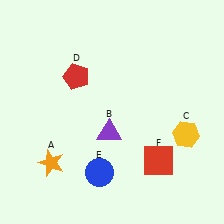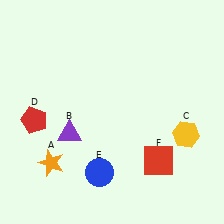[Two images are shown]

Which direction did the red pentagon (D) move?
The red pentagon (D) moved down.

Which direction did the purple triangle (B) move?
The purple triangle (B) moved left.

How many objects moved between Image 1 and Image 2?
2 objects moved between the two images.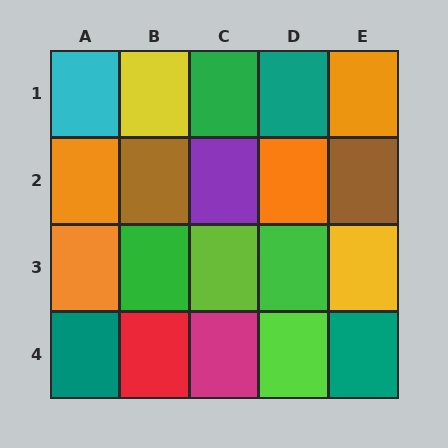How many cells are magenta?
1 cell is magenta.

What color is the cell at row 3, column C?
Lime.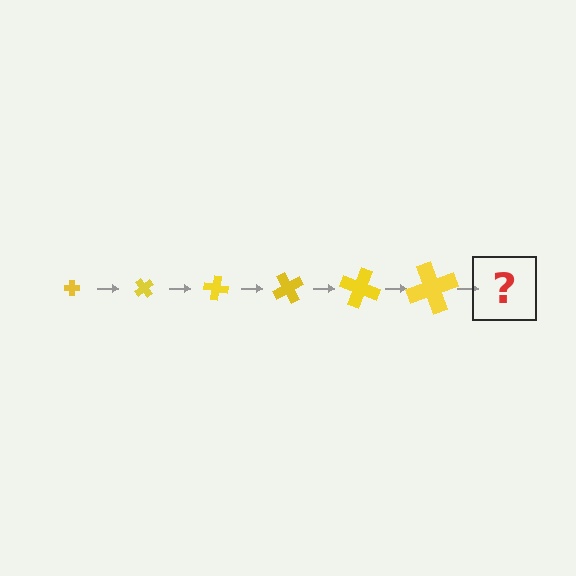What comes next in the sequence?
The next element should be a cross, larger than the previous one and rotated 300 degrees from the start.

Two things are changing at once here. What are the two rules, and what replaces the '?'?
The two rules are that the cross grows larger each step and it rotates 50 degrees each step. The '?' should be a cross, larger than the previous one and rotated 300 degrees from the start.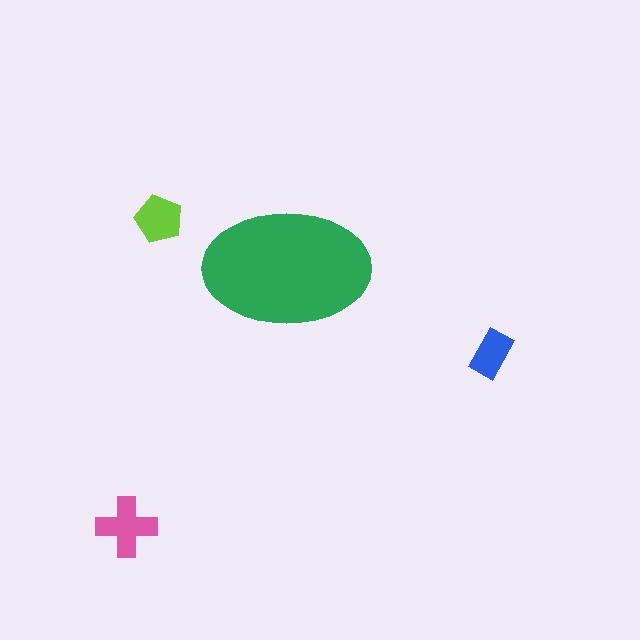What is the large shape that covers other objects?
A green ellipse.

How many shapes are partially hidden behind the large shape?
0 shapes are partially hidden.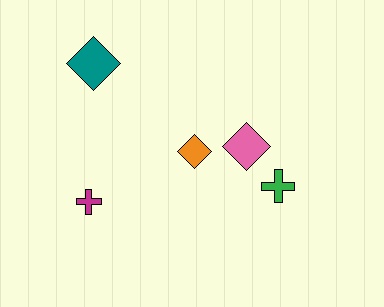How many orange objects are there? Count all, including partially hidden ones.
There is 1 orange object.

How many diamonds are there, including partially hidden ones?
There are 3 diamonds.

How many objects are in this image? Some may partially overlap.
There are 5 objects.